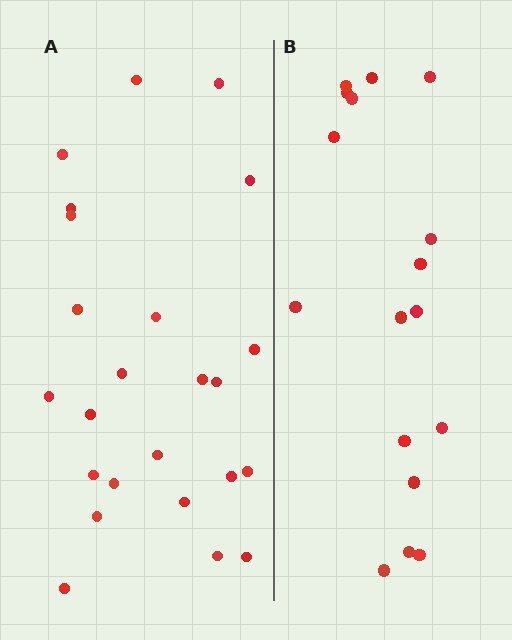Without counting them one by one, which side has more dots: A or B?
Region A (the left region) has more dots.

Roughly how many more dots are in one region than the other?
Region A has roughly 8 or so more dots than region B.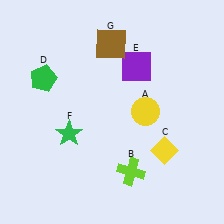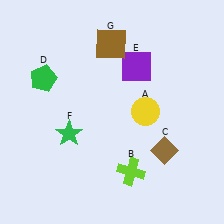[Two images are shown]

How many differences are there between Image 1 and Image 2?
There is 1 difference between the two images.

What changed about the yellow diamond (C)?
In Image 1, C is yellow. In Image 2, it changed to brown.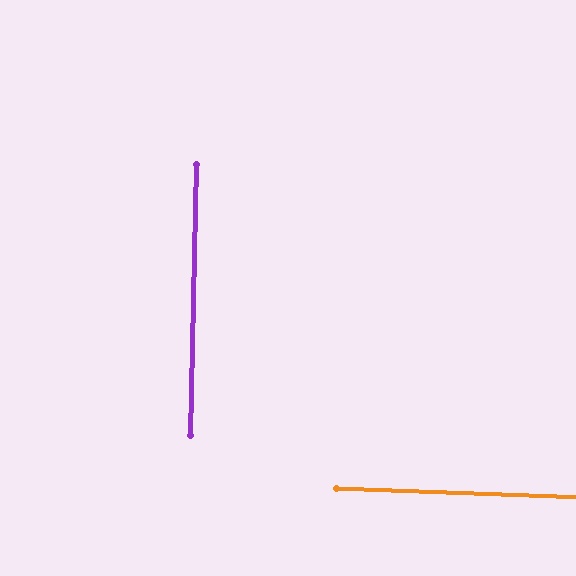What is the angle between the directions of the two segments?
Approximately 89 degrees.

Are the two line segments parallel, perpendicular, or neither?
Perpendicular — they meet at approximately 89°.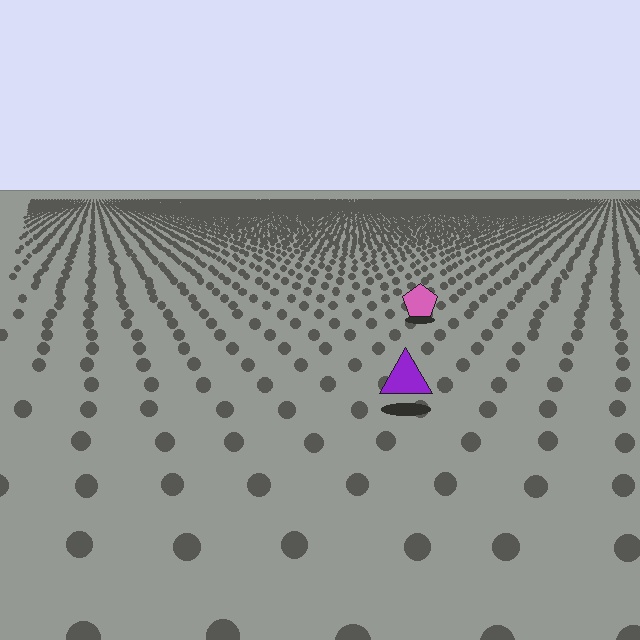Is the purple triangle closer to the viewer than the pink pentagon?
Yes. The purple triangle is closer — you can tell from the texture gradient: the ground texture is coarser near it.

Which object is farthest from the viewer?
The pink pentagon is farthest from the viewer. It appears smaller and the ground texture around it is denser.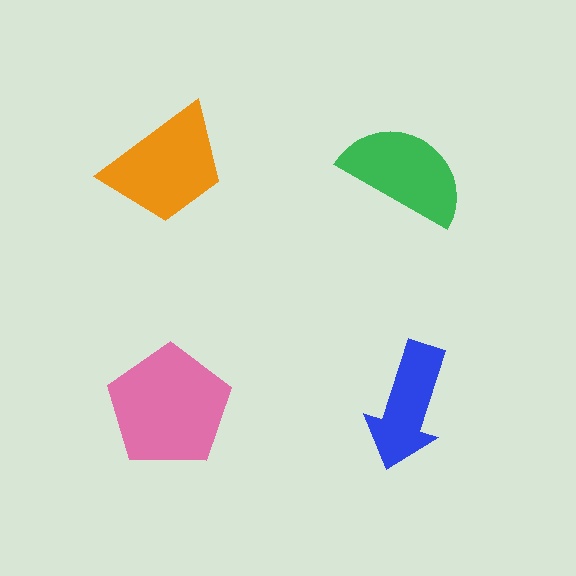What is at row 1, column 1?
An orange trapezoid.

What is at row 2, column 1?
A pink pentagon.